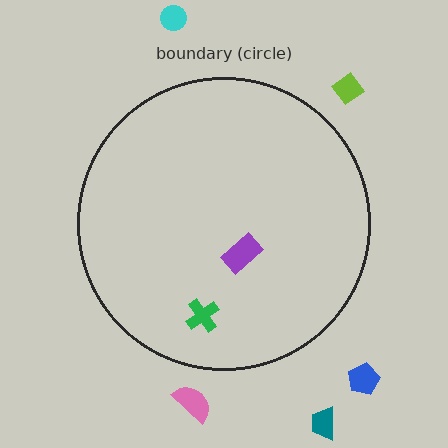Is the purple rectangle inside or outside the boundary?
Inside.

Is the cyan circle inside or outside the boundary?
Outside.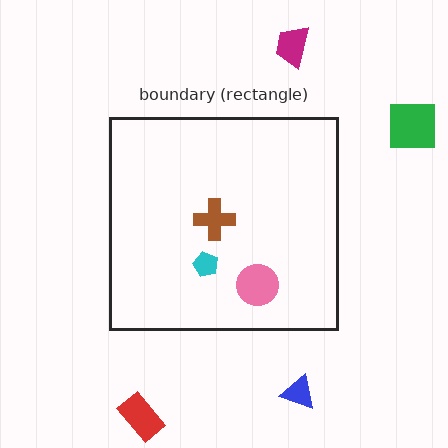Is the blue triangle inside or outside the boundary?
Outside.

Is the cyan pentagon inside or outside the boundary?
Inside.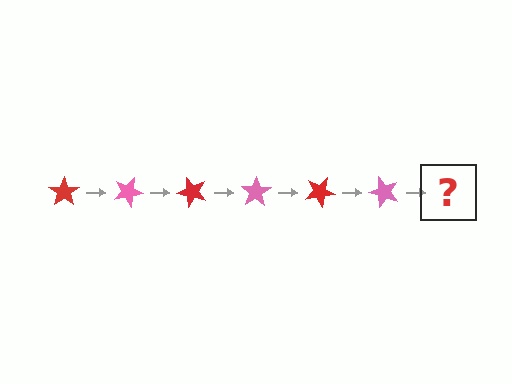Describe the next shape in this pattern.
It should be a red star, rotated 150 degrees from the start.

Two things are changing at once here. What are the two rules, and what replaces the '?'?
The two rules are that it rotates 25 degrees each step and the color cycles through red and pink. The '?' should be a red star, rotated 150 degrees from the start.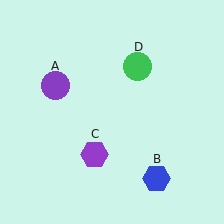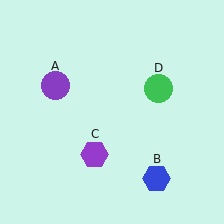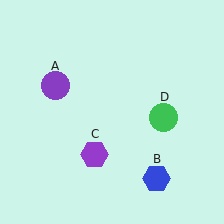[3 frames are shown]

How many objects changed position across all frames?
1 object changed position: green circle (object D).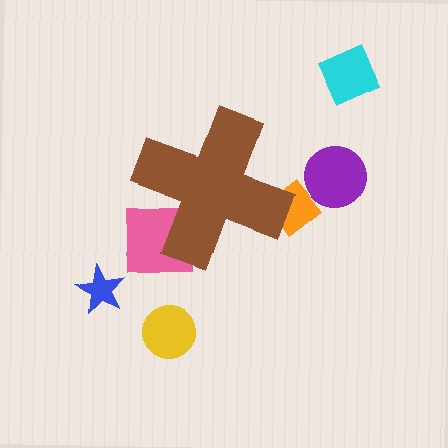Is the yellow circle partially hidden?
No, the yellow circle is fully visible.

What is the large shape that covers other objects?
A brown cross.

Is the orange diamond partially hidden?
Yes, the orange diamond is partially hidden behind the brown cross.